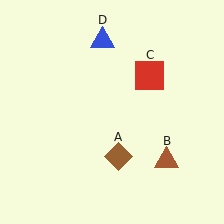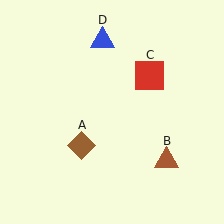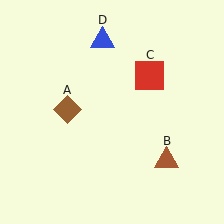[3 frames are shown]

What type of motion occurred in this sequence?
The brown diamond (object A) rotated clockwise around the center of the scene.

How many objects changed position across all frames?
1 object changed position: brown diamond (object A).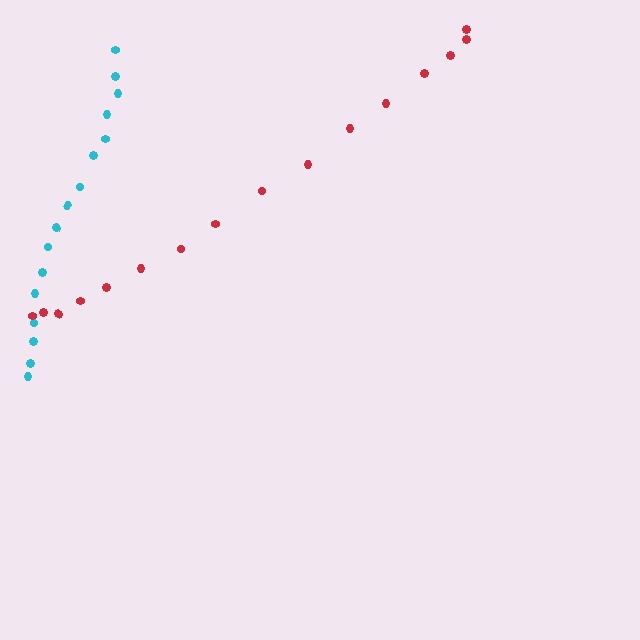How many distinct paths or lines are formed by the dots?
There are 2 distinct paths.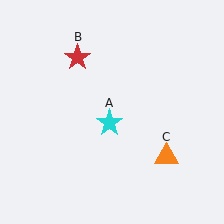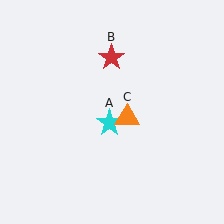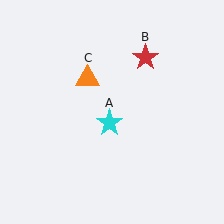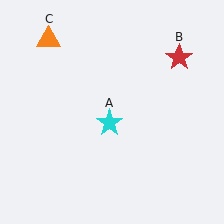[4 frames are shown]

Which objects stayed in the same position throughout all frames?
Cyan star (object A) remained stationary.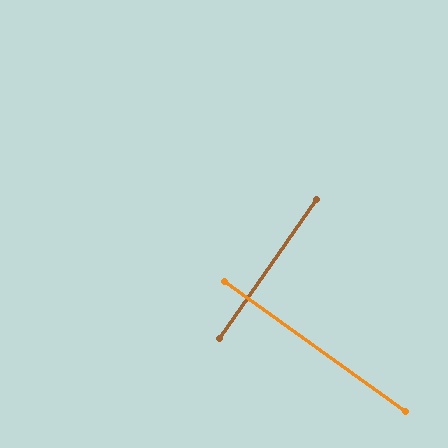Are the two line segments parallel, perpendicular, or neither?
Perpendicular — they meet at approximately 89°.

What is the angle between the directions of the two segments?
Approximately 89 degrees.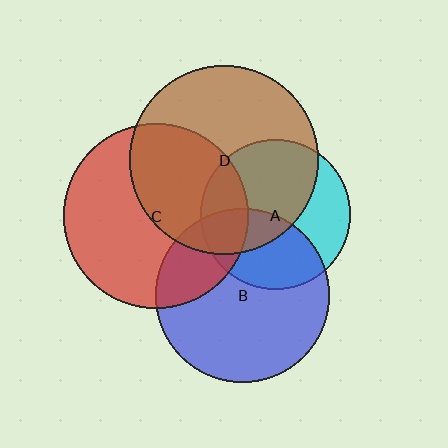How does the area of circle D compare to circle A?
Approximately 1.6 times.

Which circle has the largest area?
Circle D (brown).